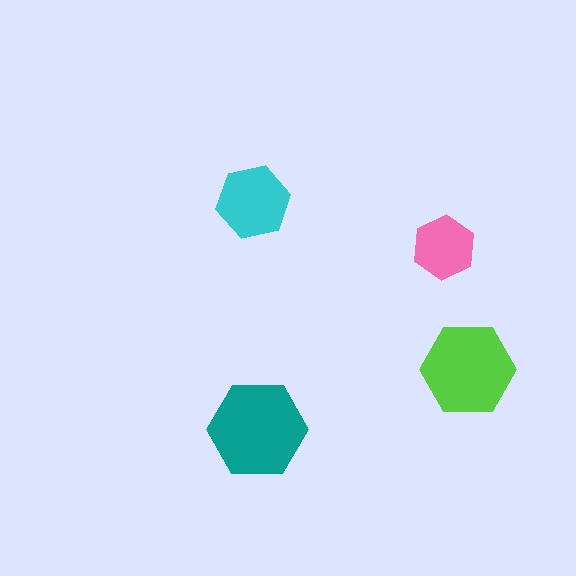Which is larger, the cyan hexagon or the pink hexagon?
The cyan one.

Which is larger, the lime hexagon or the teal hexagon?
The teal one.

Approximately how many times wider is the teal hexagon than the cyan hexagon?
About 1.5 times wider.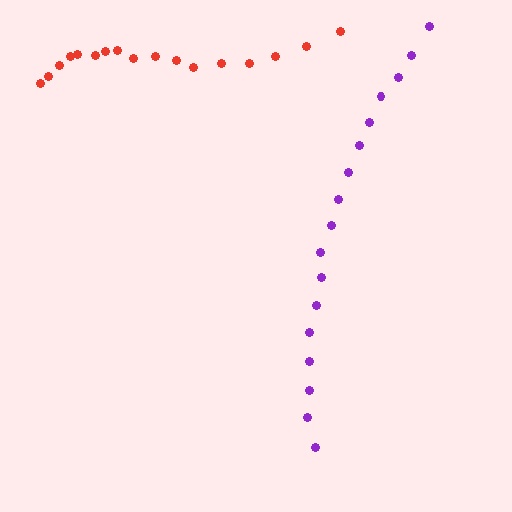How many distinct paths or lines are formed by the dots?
There are 2 distinct paths.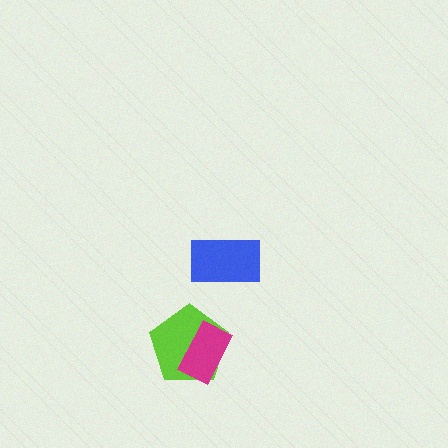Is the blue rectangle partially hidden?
No, no other shape covers it.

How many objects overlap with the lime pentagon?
1 object overlaps with the lime pentagon.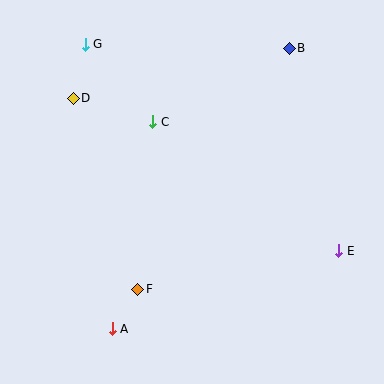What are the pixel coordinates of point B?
Point B is at (289, 48).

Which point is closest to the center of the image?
Point C at (153, 122) is closest to the center.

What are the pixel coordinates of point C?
Point C is at (153, 122).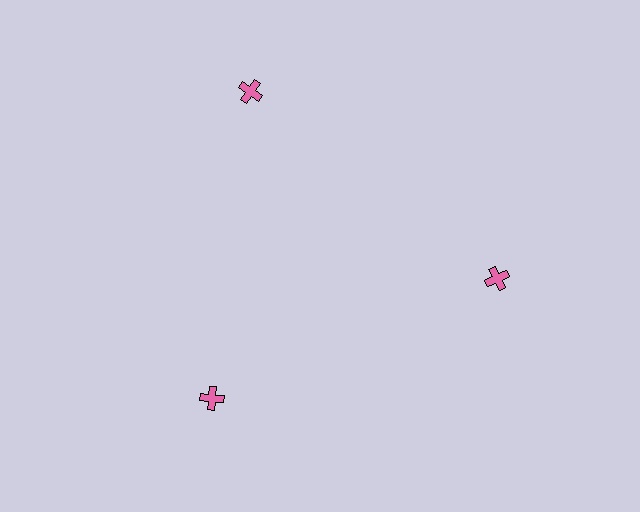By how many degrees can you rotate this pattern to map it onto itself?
The pattern maps onto itself every 120 degrees of rotation.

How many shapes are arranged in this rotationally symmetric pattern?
There are 3 shapes, arranged in 3 groups of 1.